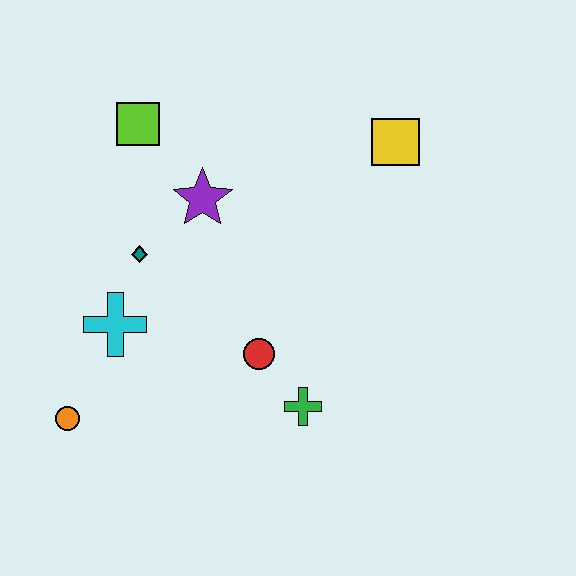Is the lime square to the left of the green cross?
Yes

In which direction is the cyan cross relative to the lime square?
The cyan cross is below the lime square.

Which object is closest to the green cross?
The red circle is closest to the green cross.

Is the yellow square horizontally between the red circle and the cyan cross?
No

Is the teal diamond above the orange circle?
Yes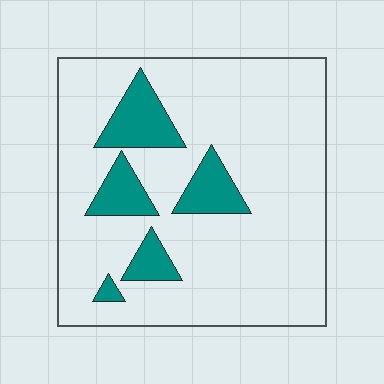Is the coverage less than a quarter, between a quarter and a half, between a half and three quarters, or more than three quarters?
Less than a quarter.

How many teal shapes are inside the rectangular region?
5.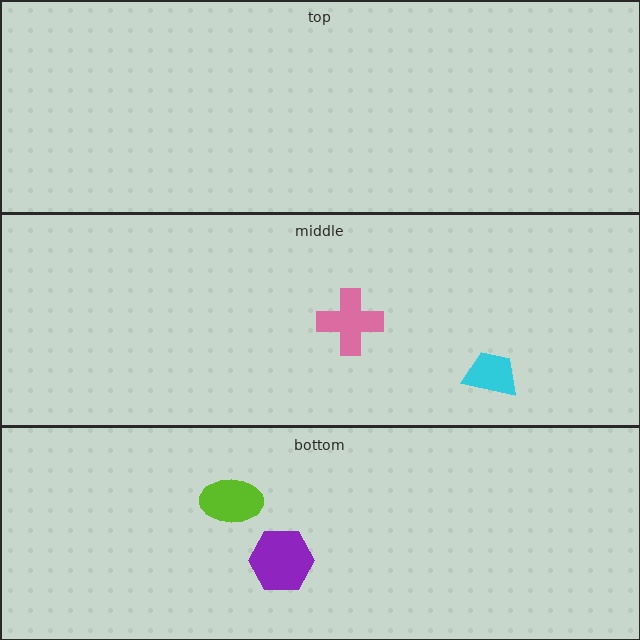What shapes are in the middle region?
The cyan trapezoid, the pink cross.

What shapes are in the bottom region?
The purple hexagon, the lime ellipse.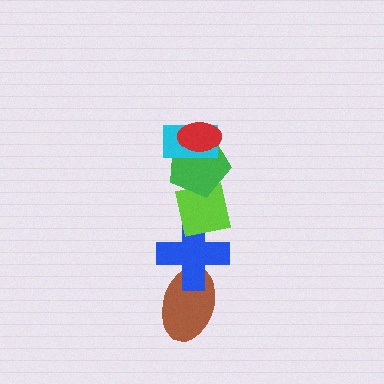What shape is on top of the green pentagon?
The cyan rectangle is on top of the green pentagon.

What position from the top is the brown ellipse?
The brown ellipse is 6th from the top.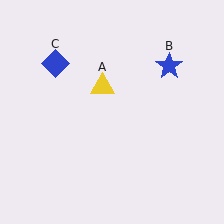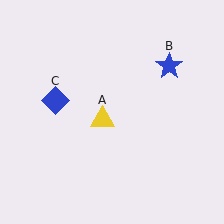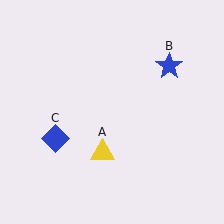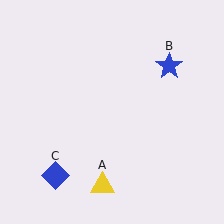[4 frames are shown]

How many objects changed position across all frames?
2 objects changed position: yellow triangle (object A), blue diamond (object C).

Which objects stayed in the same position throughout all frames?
Blue star (object B) remained stationary.